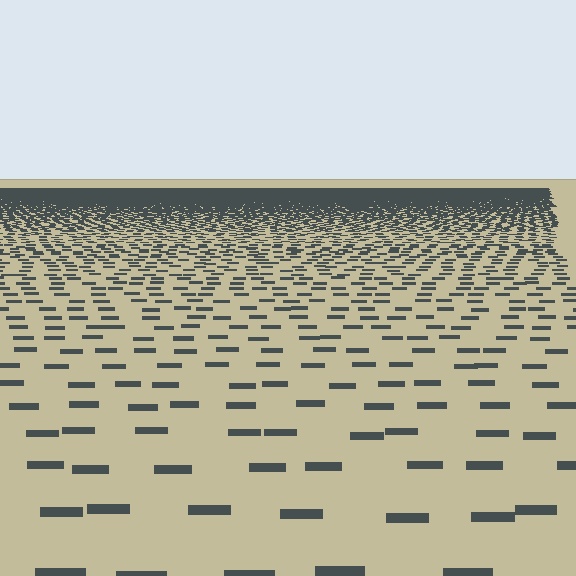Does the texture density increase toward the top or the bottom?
Density increases toward the top.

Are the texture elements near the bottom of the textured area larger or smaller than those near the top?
Larger. Near the bottom, elements are closer to the viewer and appear at a bigger on-screen size.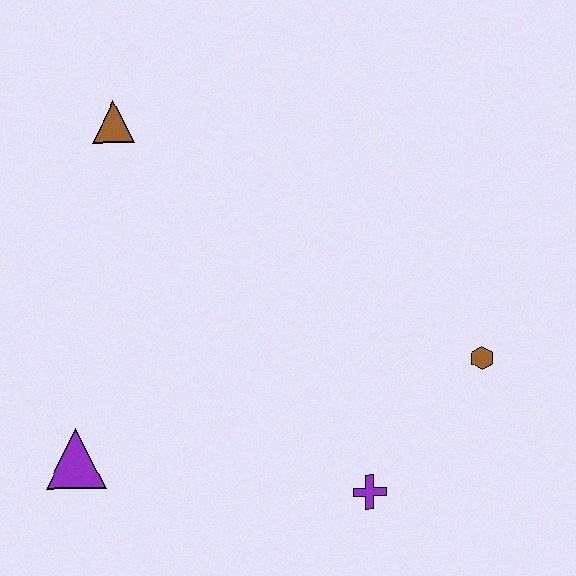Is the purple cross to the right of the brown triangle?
Yes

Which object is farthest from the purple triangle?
The brown hexagon is farthest from the purple triangle.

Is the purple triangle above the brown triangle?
No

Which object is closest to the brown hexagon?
The purple cross is closest to the brown hexagon.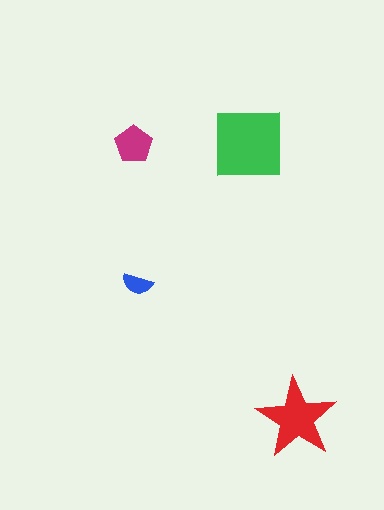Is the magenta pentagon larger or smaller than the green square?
Smaller.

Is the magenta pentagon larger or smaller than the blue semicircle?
Larger.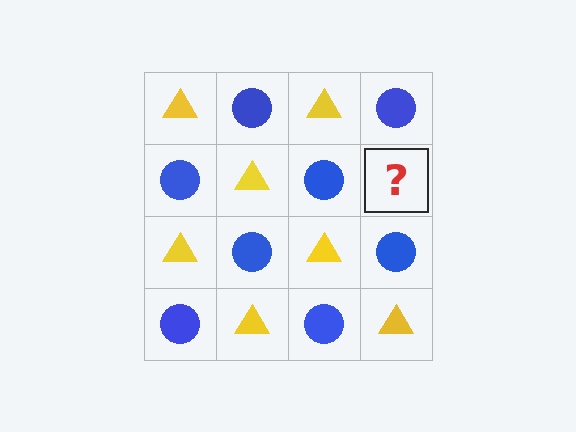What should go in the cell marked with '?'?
The missing cell should contain a yellow triangle.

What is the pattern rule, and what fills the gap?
The rule is that it alternates yellow triangle and blue circle in a checkerboard pattern. The gap should be filled with a yellow triangle.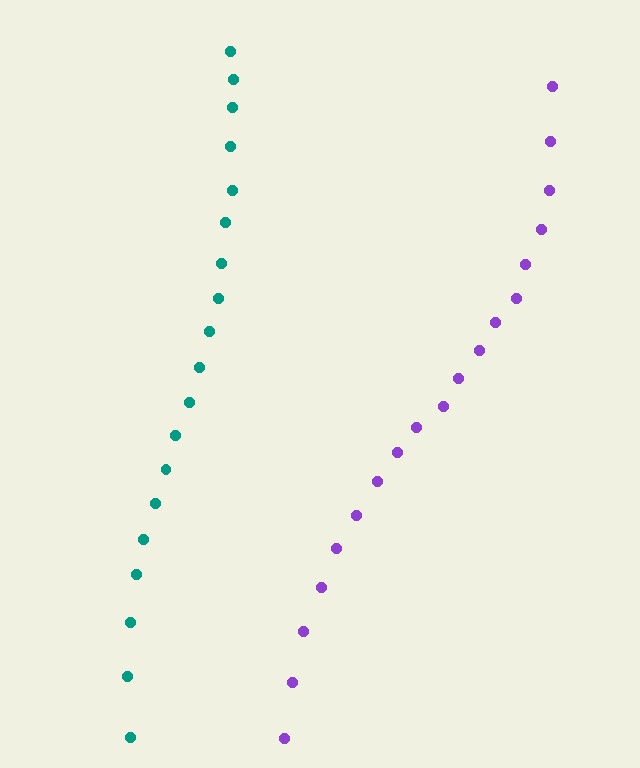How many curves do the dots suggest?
There are 2 distinct paths.